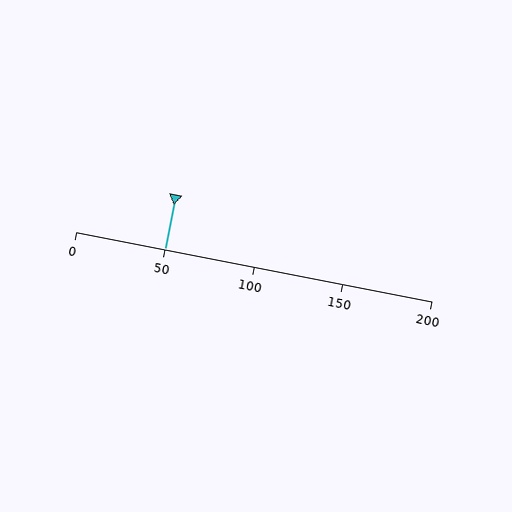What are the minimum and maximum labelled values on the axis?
The axis runs from 0 to 200.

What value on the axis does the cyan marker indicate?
The marker indicates approximately 50.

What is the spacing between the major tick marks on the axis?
The major ticks are spaced 50 apart.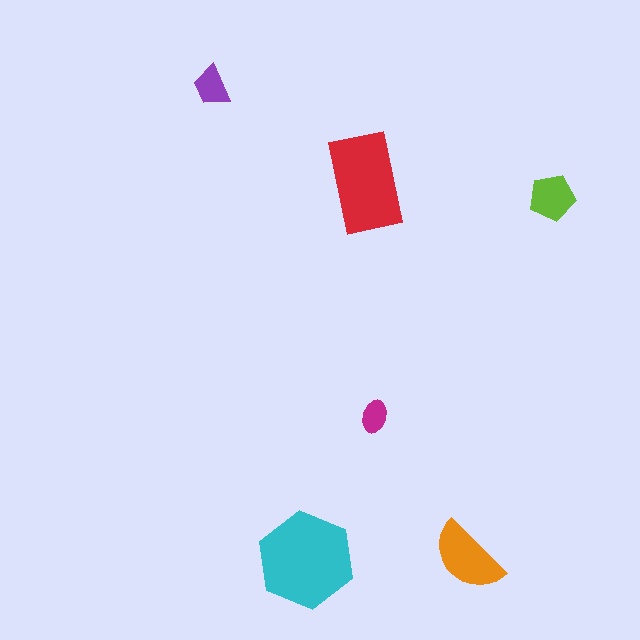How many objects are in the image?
There are 6 objects in the image.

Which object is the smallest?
The magenta ellipse.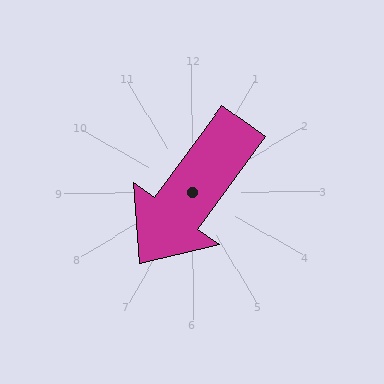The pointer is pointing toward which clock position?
Roughly 7 o'clock.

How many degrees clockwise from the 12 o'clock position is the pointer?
Approximately 216 degrees.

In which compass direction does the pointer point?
Southwest.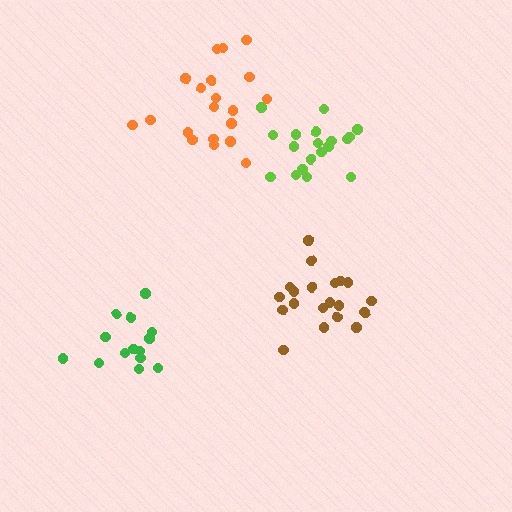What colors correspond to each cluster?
The clusters are colored: brown, green, orange, lime.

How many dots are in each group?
Group 1: 20 dots, Group 2: 14 dots, Group 3: 20 dots, Group 4: 19 dots (73 total).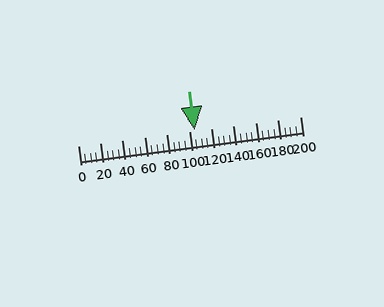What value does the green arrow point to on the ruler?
The green arrow points to approximately 105.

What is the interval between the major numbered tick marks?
The major tick marks are spaced 20 units apart.